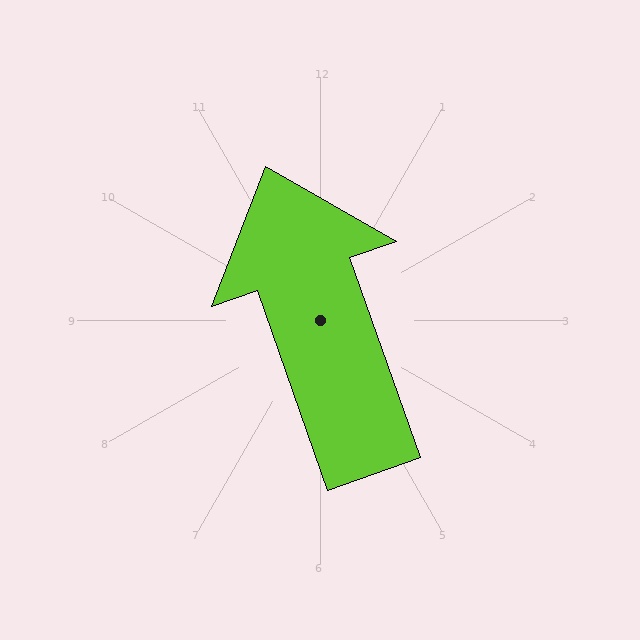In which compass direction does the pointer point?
North.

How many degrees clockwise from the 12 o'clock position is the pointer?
Approximately 341 degrees.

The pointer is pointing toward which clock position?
Roughly 11 o'clock.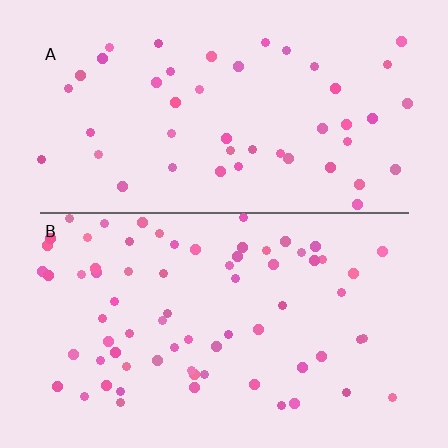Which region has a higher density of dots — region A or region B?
B (the bottom).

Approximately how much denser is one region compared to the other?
Approximately 1.5× — region B over region A.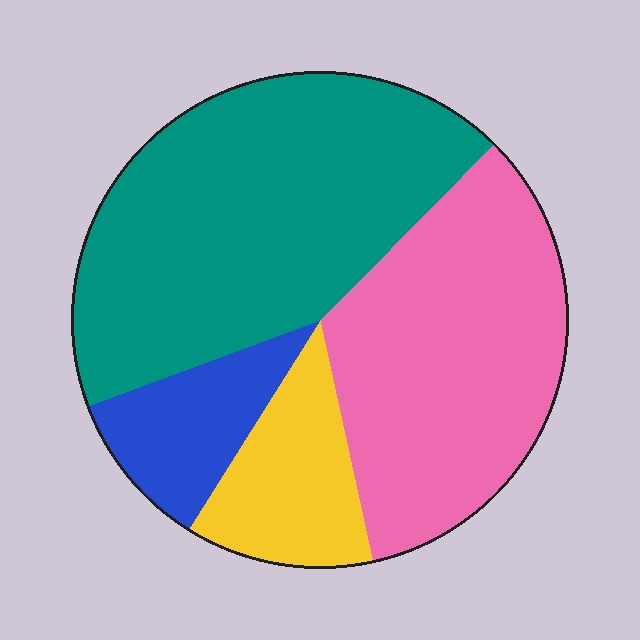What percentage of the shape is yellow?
Yellow covers around 10% of the shape.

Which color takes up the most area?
Teal, at roughly 45%.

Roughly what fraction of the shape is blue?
Blue covers around 10% of the shape.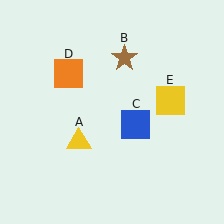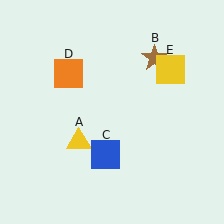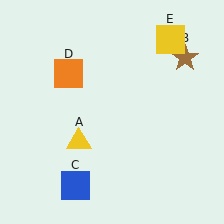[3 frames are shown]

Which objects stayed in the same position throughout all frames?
Yellow triangle (object A) and orange square (object D) remained stationary.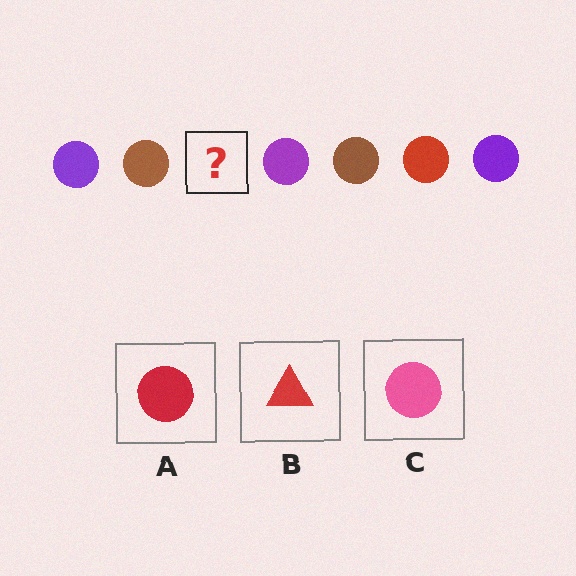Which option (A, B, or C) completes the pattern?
A.